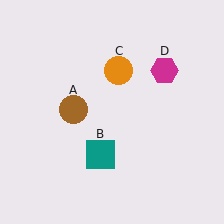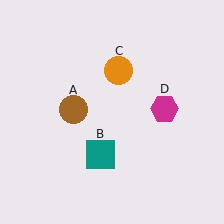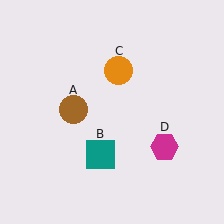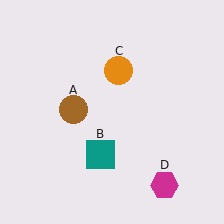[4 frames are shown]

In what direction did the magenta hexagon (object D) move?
The magenta hexagon (object D) moved down.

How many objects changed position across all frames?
1 object changed position: magenta hexagon (object D).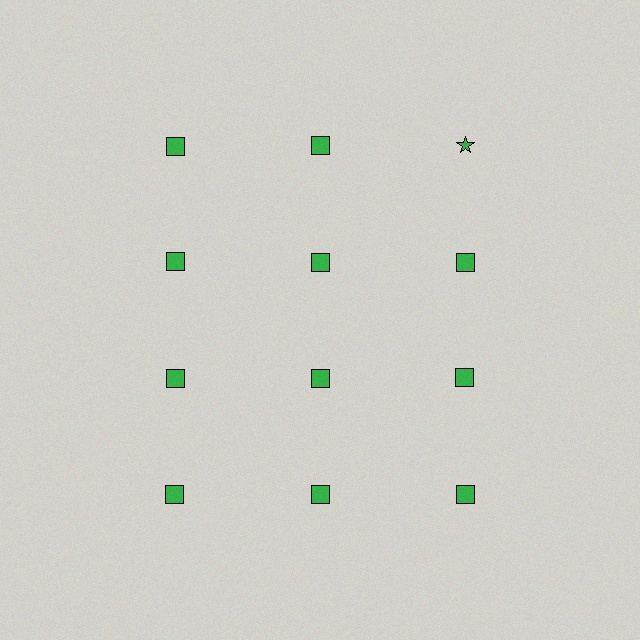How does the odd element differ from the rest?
It has a different shape: star instead of square.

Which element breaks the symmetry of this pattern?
The green star in the top row, center column breaks the symmetry. All other shapes are green squares.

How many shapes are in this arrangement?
There are 12 shapes arranged in a grid pattern.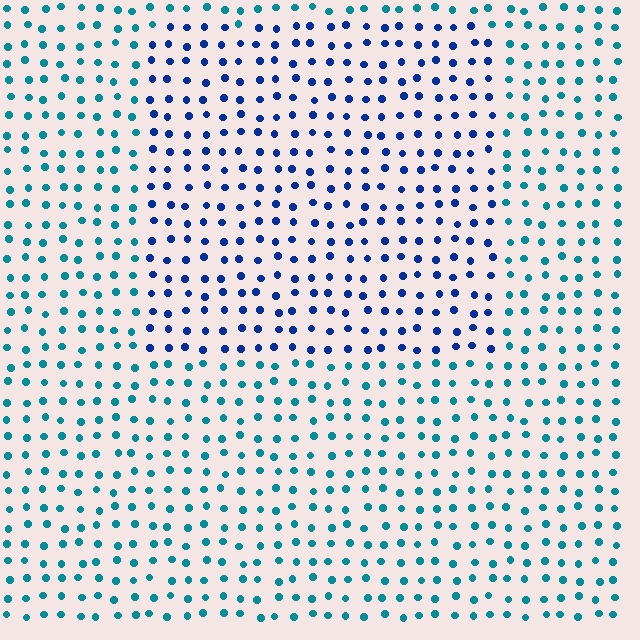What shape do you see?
I see a rectangle.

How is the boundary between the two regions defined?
The boundary is defined purely by a slight shift in hue (about 39 degrees). Spacing, size, and orientation are identical on both sides.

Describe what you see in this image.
The image is filled with small teal elements in a uniform arrangement. A rectangle-shaped region is visible where the elements are tinted to a slightly different hue, forming a subtle color boundary.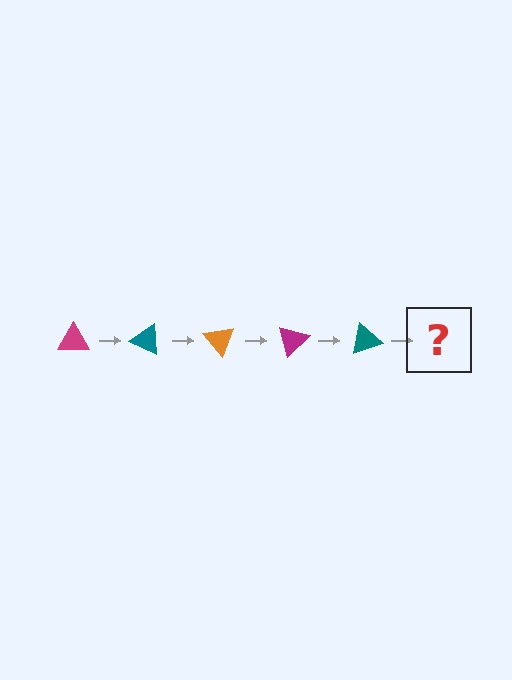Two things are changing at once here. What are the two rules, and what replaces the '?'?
The two rules are that it rotates 25 degrees each step and the color cycles through magenta, teal, and orange. The '?' should be an orange triangle, rotated 125 degrees from the start.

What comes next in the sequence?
The next element should be an orange triangle, rotated 125 degrees from the start.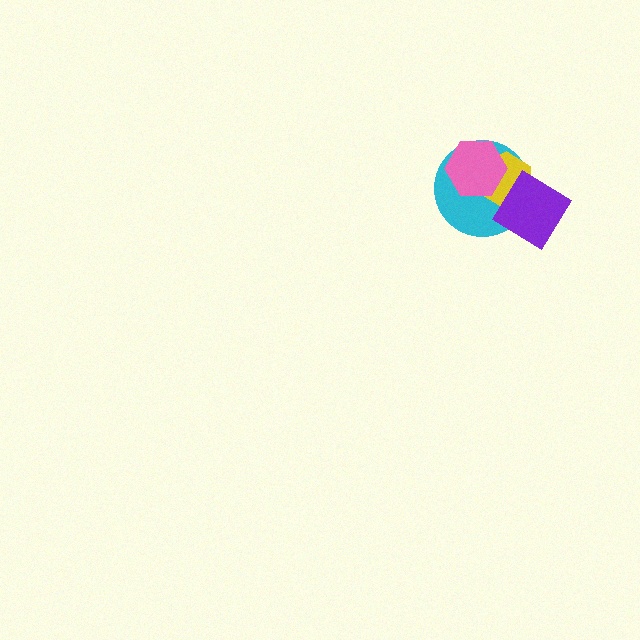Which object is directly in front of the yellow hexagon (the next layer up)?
The purple diamond is directly in front of the yellow hexagon.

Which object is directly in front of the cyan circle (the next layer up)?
The yellow hexagon is directly in front of the cyan circle.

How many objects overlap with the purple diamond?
2 objects overlap with the purple diamond.